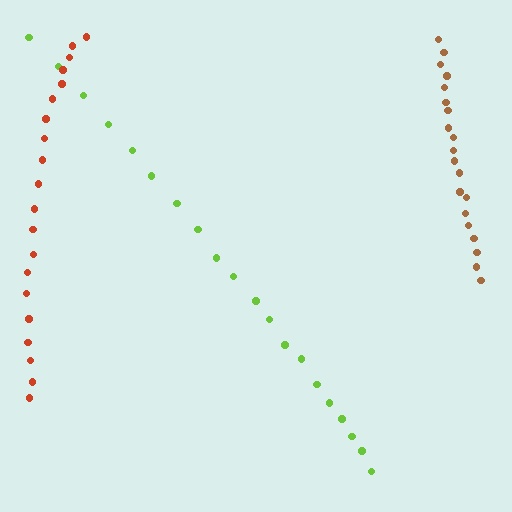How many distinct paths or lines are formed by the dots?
There are 3 distinct paths.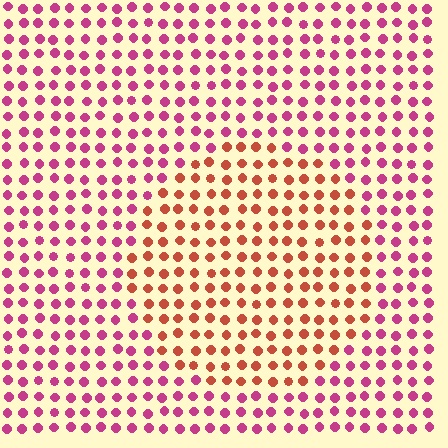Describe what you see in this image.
The image is filled with small magenta elements in a uniform arrangement. A circle-shaped region is visible where the elements are tinted to a slightly different hue, forming a subtle color boundary.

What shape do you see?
I see a circle.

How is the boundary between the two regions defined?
The boundary is defined purely by a slight shift in hue (about 42 degrees). Spacing, size, and orientation are identical on both sides.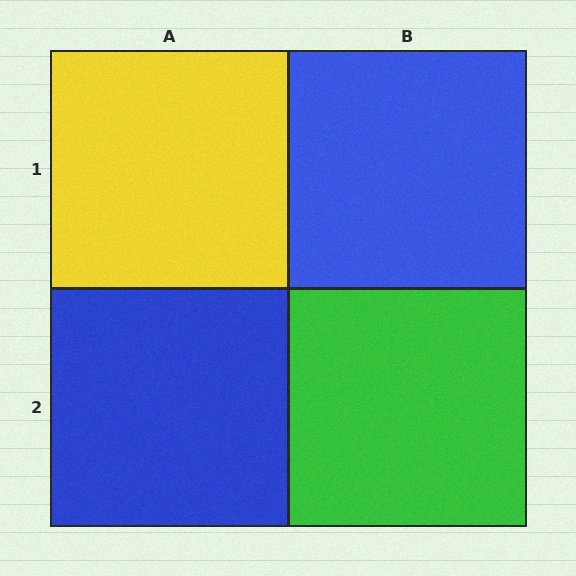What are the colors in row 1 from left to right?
Yellow, blue.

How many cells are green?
1 cell is green.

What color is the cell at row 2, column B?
Green.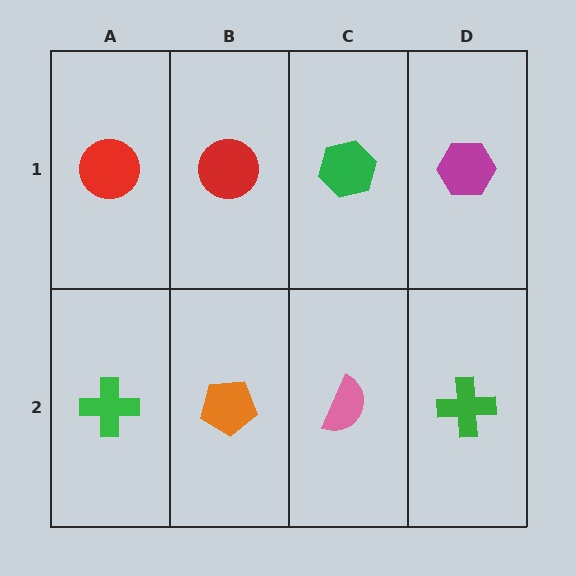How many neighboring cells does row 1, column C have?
3.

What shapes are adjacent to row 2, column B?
A red circle (row 1, column B), a green cross (row 2, column A), a pink semicircle (row 2, column C).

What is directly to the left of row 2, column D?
A pink semicircle.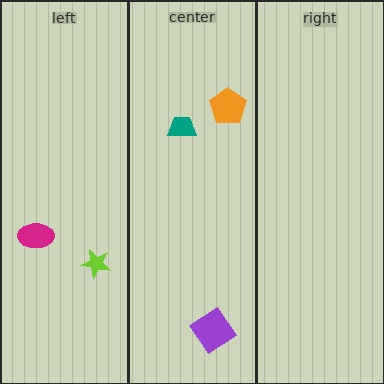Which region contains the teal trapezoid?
The center region.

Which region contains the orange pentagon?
The center region.